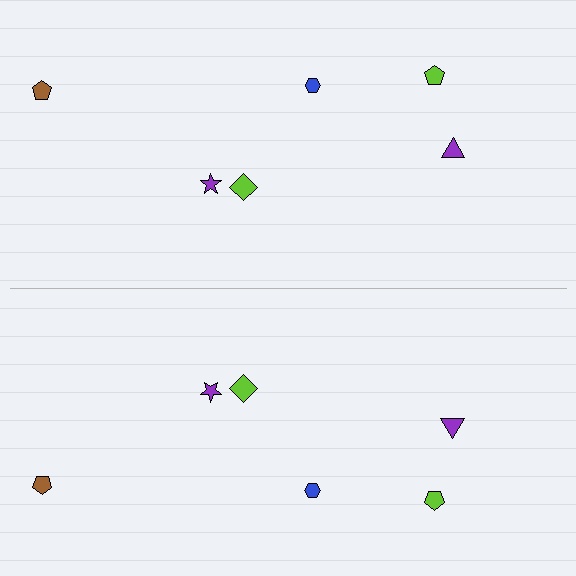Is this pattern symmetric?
Yes, this pattern has bilateral (reflection) symmetry.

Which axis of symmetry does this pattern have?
The pattern has a horizontal axis of symmetry running through the center of the image.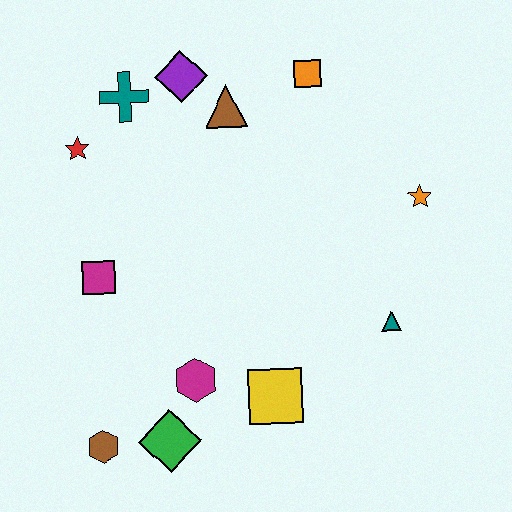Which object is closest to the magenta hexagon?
The green diamond is closest to the magenta hexagon.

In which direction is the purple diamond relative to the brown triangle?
The purple diamond is to the left of the brown triangle.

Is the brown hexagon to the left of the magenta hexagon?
Yes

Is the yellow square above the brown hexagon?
Yes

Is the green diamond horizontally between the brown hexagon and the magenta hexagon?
Yes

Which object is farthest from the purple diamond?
The brown hexagon is farthest from the purple diamond.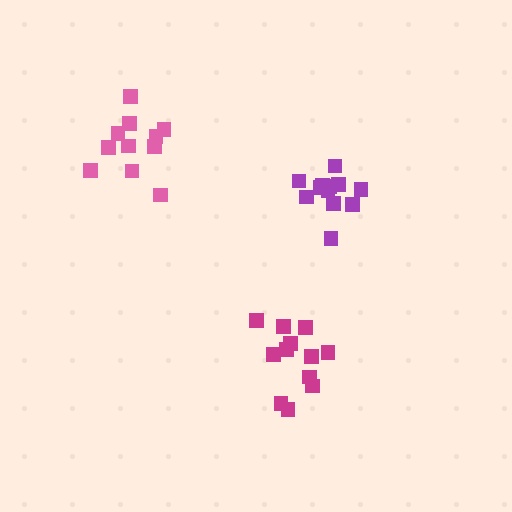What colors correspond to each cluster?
The clusters are colored: pink, purple, magenta.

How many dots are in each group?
Group 1: 11 dots, Group 2: 12 dots, Group 3: 12 dots (35 total).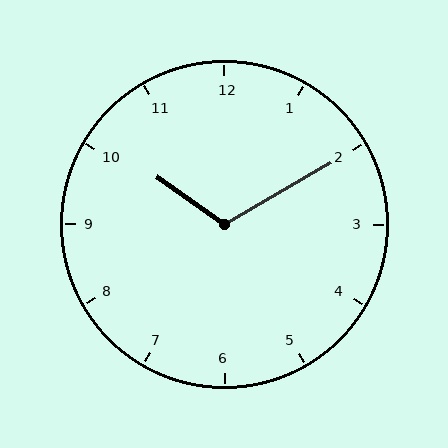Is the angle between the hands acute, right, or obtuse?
It is obtuse.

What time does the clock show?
10:10.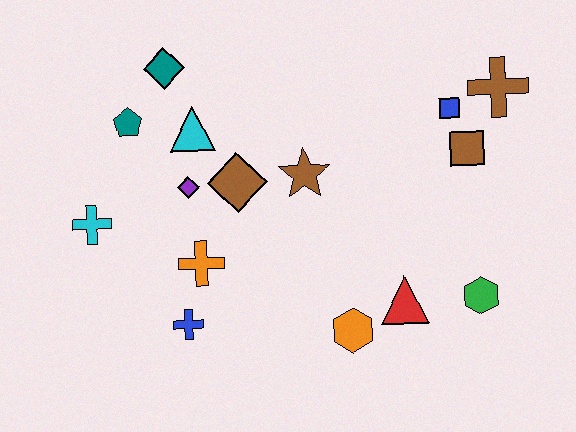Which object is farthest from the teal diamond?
The green hexagon is farthest from the teal diamond.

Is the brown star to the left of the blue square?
Yes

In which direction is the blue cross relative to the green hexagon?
The blue cross is to the left of the green hexagon.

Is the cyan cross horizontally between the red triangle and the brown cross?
No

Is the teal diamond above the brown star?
Yes